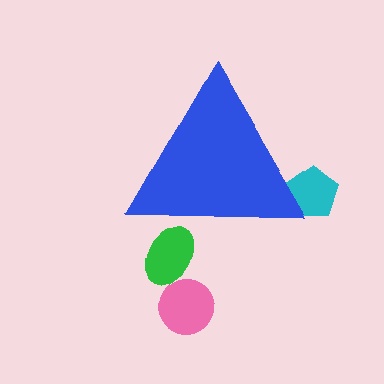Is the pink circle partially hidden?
No, the pink circle is fully visible.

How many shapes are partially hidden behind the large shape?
2 shapes are partially hidden.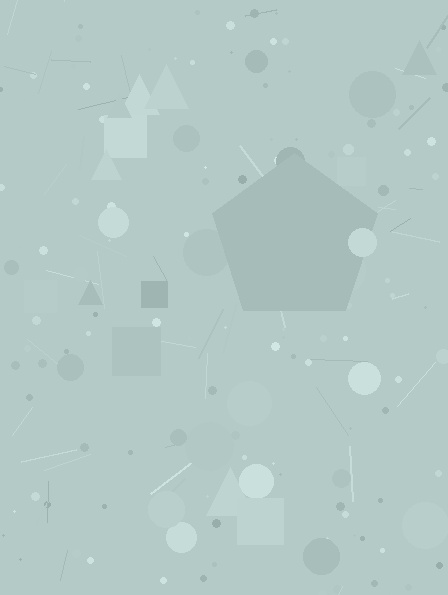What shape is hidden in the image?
A pentagon is hidden in the image.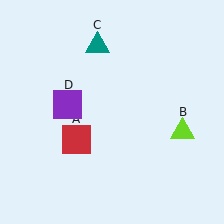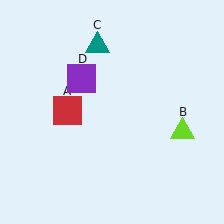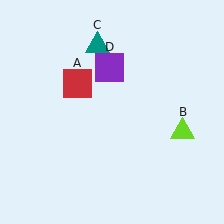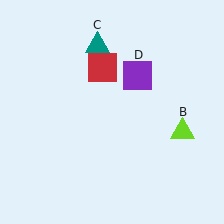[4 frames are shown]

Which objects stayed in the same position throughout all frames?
Lime triangle (object B) and teal triangle (object C) remained stationary.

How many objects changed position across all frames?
2 objects changed position: red square (object A), purple square (object D).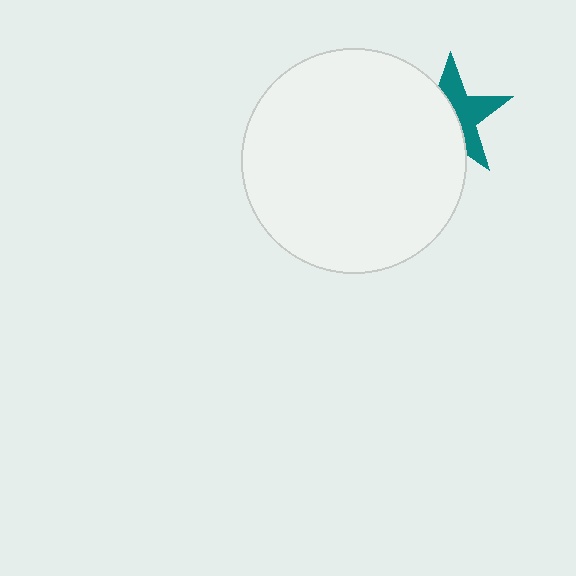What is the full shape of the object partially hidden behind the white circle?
The partially hidden object is a teal star.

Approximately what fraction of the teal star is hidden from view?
Roughly 53% of the teal star is hidden behind the white circle.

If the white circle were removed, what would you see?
You would see the complete teal star.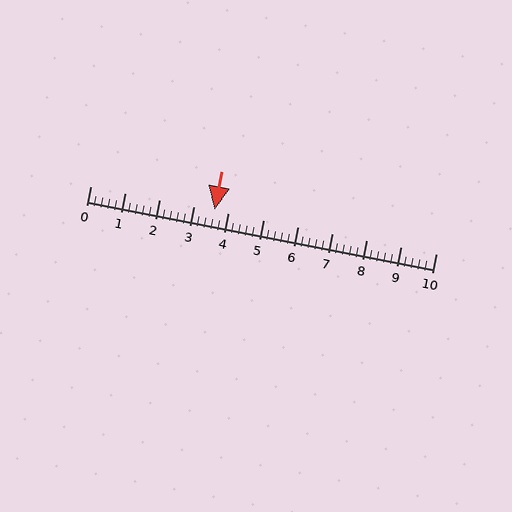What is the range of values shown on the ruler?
The ruler shows values from 0 to 10.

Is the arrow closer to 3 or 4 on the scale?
The arrow is closer to 4.